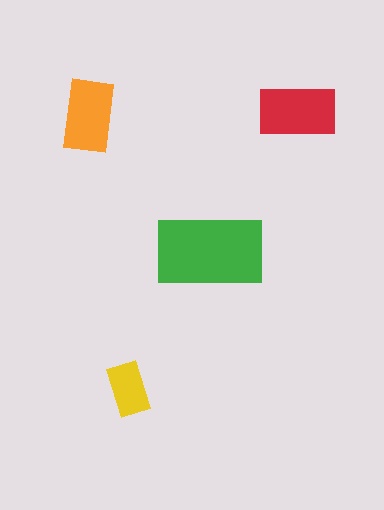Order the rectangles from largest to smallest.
the green one, the red one, the orange one, the yellow one.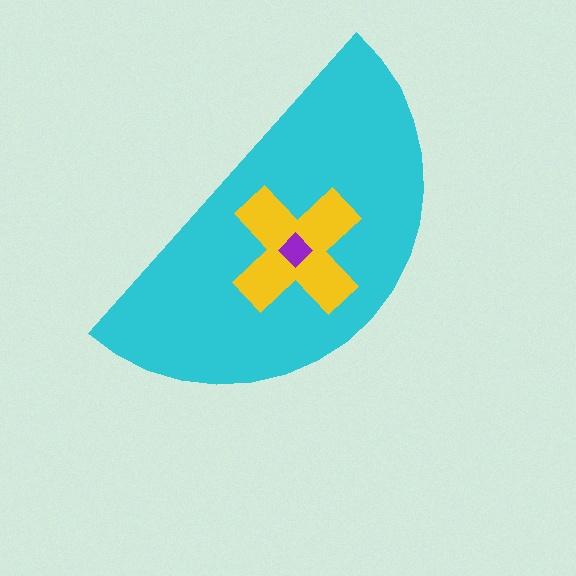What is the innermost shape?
The purple diamond.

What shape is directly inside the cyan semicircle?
The yellow cross.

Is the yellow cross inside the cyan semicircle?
Yes.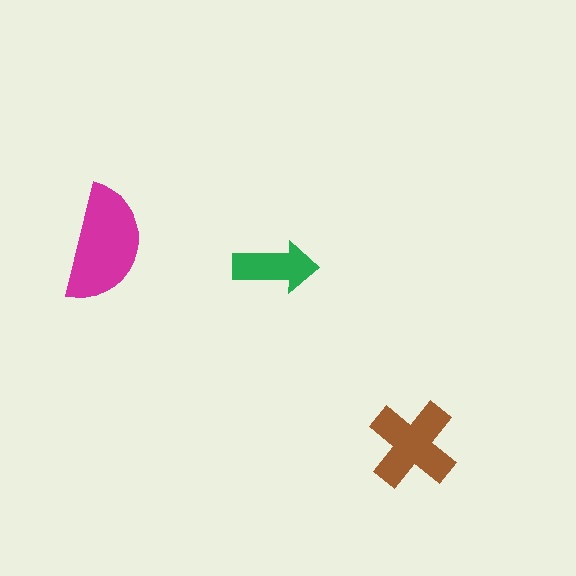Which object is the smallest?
The green arrow.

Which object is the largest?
The magenta semicircle.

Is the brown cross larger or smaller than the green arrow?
Larger.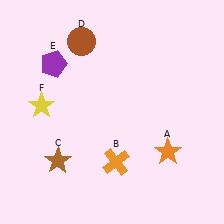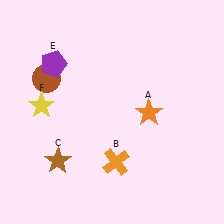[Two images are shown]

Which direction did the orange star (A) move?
The orange star (A) moved up.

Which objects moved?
The objects that moved are: the orange star (A), the brown circle (D).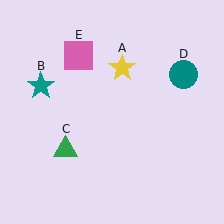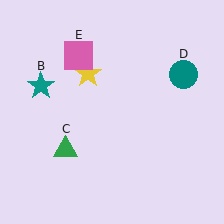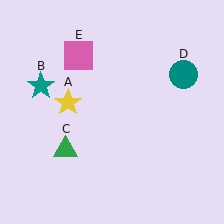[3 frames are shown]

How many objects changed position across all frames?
1 object changed position: yellow star (object A).